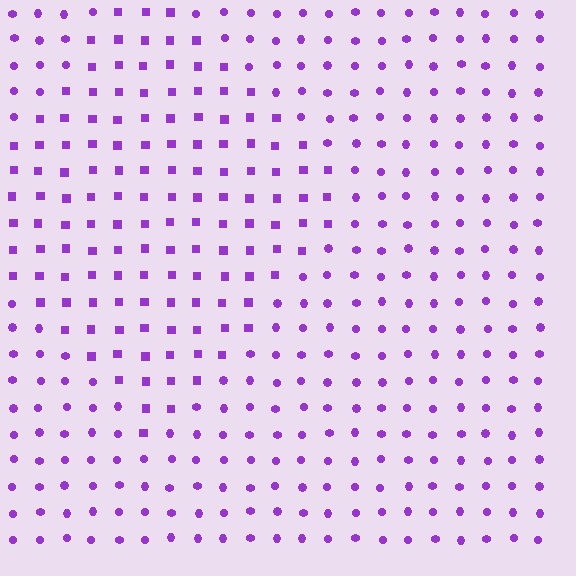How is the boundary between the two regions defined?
The boundary is defined by a change in element shape: squares inside vs. circles outside. All elements share the same color and spacing.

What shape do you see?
I see a diamond.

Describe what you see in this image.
The image is filled with small purple elements arranged in a uniform grid. A diamond-shaped region contains squares, while the surrounding area contains circles. The boundary is defined purely by the change in element shape.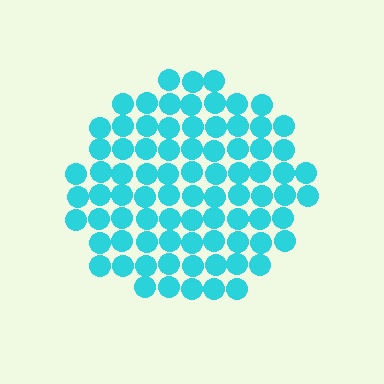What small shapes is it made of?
It is made of small circles.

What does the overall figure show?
The overall figure shows a circle.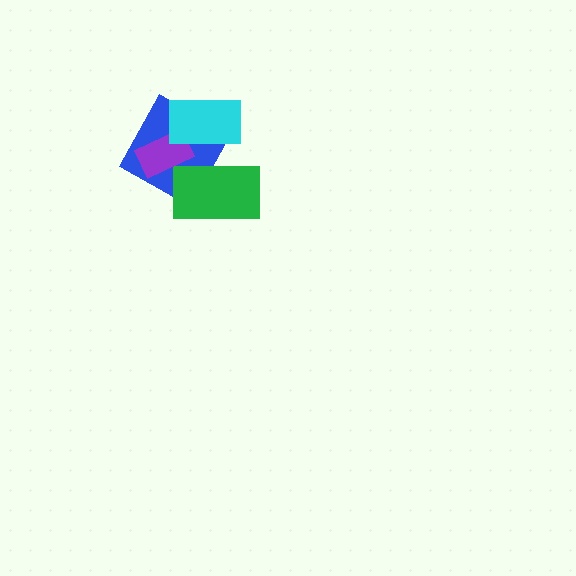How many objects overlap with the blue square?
3 objects overlap with the blue square.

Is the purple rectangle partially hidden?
Yes, it is partially covered by another shape.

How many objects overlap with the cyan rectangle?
2 objects overlap with the cyan rectangle.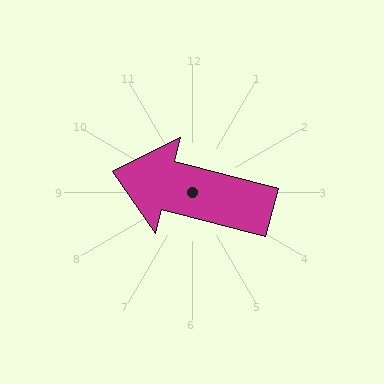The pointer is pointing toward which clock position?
Roughly 9 o'clock.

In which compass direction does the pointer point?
West.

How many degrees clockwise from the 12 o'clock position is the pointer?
Approximately 285 degrees.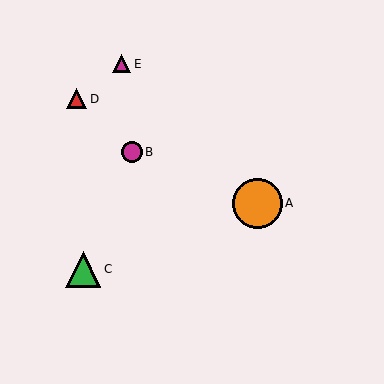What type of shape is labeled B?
Shape B is a magenta circle.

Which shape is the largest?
The orange circle (labeled A) is the largest.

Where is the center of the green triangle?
The center of the green triangle is at (83, 269).